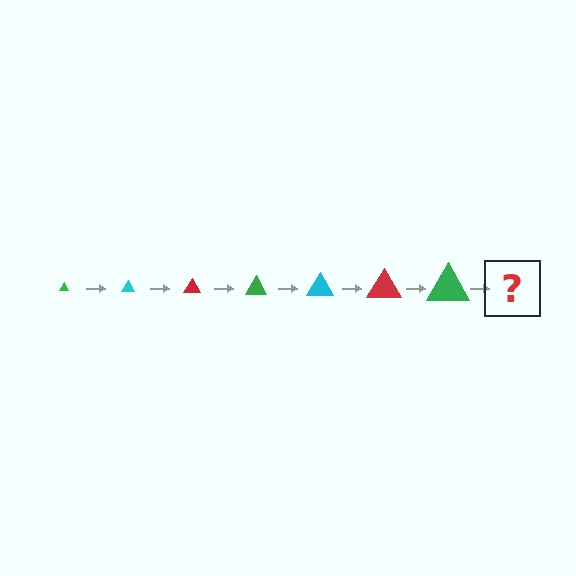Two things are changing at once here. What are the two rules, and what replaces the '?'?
The two rules are that the triangle grows larger each step and the color cycles through green, cyan, and red. The '?' should be a cyan triangle, larger than the previous one.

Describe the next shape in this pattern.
It should be a cyan triangle, larger than the previous one.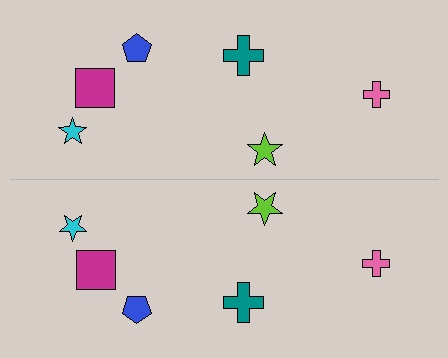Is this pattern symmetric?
Yes, this pattern has bilateral (reflection) symmetry.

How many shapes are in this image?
There are 12 shapes in this image.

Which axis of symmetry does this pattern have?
The pattern has a horizontal axis of symmetry running through the center of the image.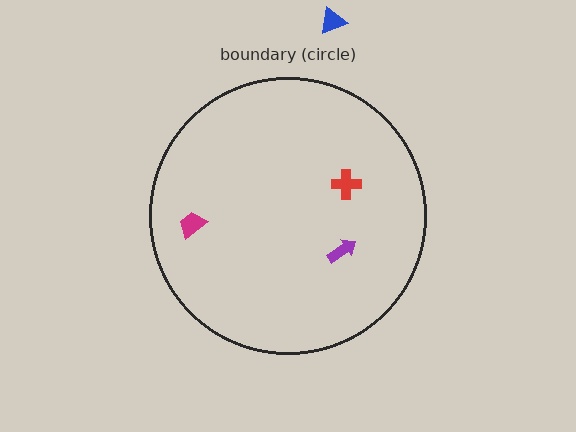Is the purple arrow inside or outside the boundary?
Inside.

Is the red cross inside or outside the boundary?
Inside.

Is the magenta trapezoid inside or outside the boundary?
Inside.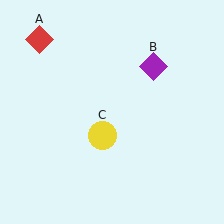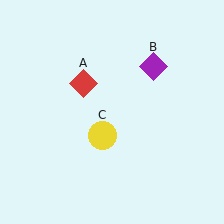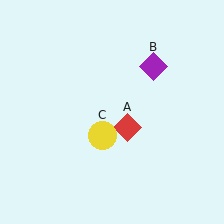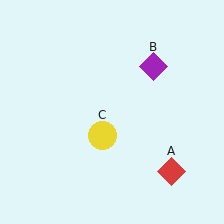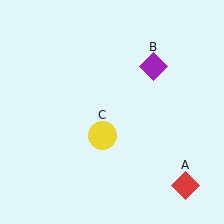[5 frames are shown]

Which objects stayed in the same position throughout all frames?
Purple diamond (object B) and yellow circle (object C) remained stationary.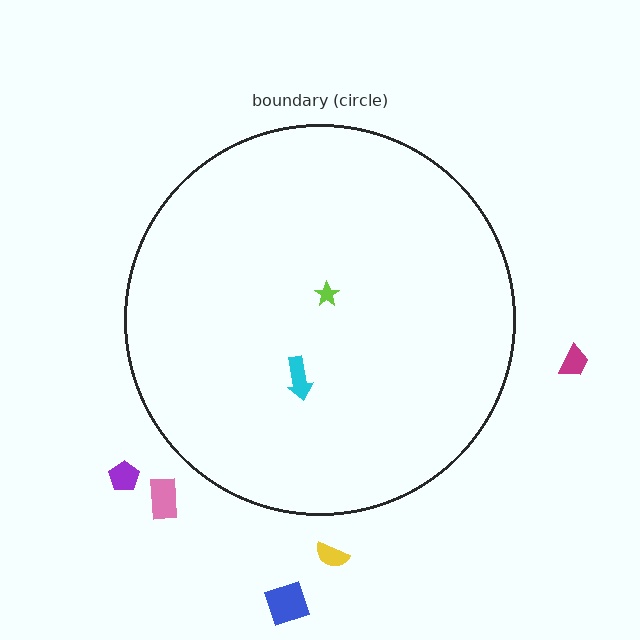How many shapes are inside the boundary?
2 inside, 5 outside.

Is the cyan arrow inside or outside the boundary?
Inside.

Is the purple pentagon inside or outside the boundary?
Outside.